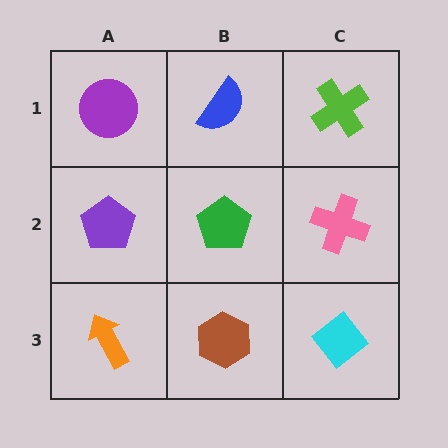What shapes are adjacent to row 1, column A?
A purple pentagon (row 2, column A), a blue semicircle (row 1, column B).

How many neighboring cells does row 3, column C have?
2.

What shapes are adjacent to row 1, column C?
A pink cross (row 2, column C), a blue semicircle (row 1, column B).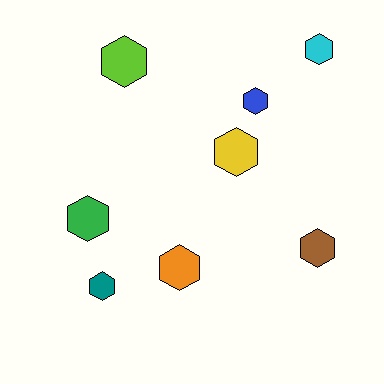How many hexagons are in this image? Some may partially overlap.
There are 8 hexagons.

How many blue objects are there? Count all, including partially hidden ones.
There is 1 blue object.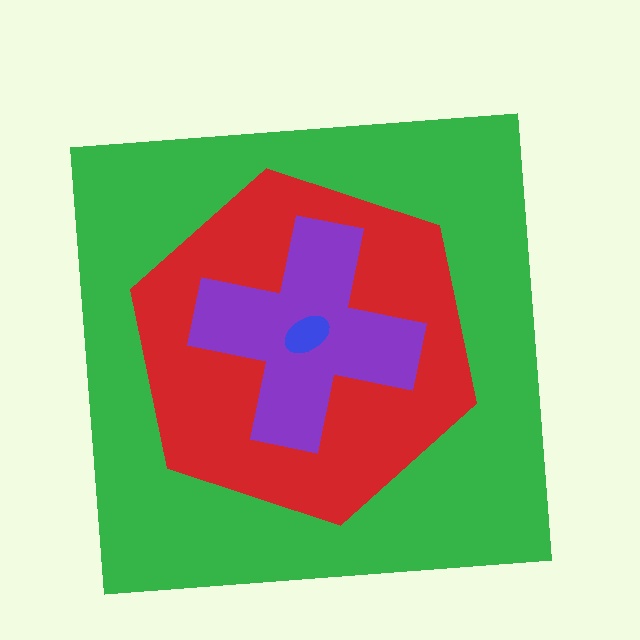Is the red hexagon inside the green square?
Yes.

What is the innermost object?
The blue ellipse.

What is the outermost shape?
The green square.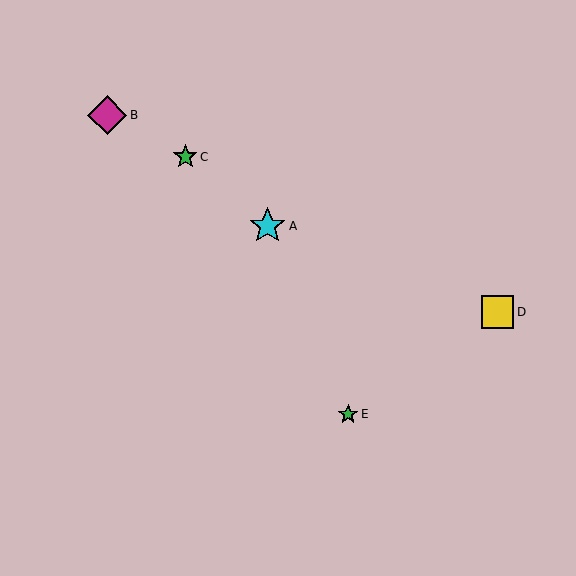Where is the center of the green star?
The center of the green star is at (185, 157).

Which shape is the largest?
The magenta diamond (labeled B) is the largest.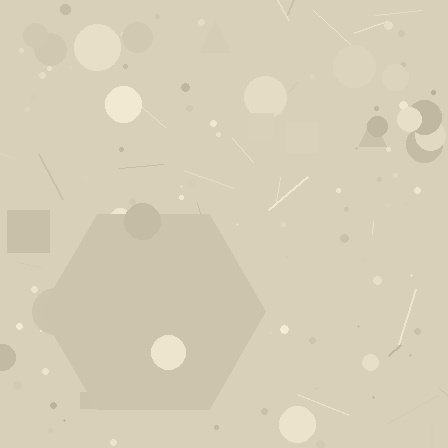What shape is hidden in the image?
A hexagon is hidden in the image.